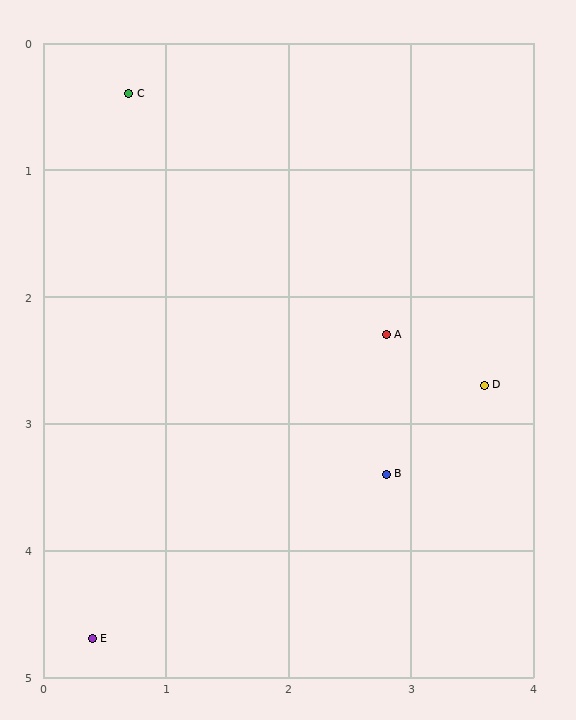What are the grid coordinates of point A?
Point A is at approximately (2.8, 2.3).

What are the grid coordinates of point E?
Point E is at approximately (0.4, 4.7).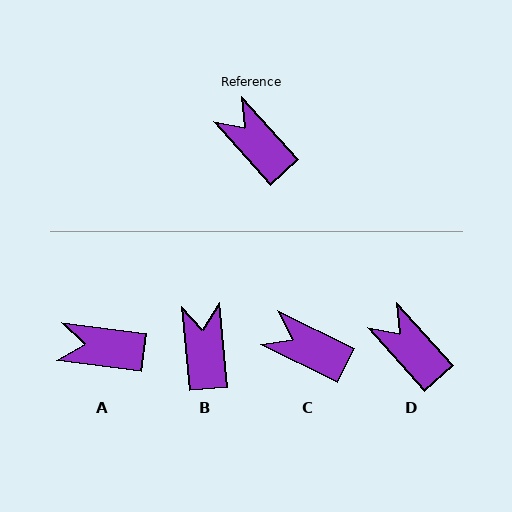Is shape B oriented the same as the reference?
No, it is off by about 36 degrees.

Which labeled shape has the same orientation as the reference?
D.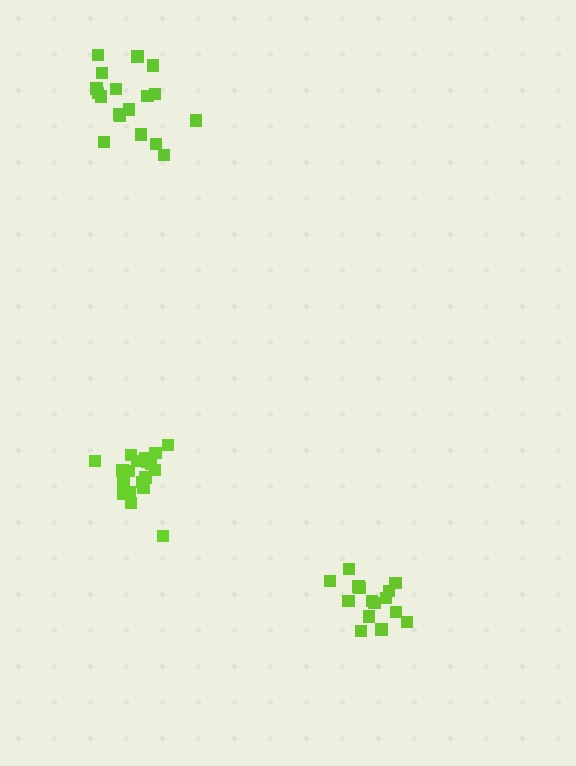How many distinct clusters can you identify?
There are 3 distinct clusters.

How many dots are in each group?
Group 1: 18 dots, Group 2: 19 dots, Group 3: 15 dots (52 total).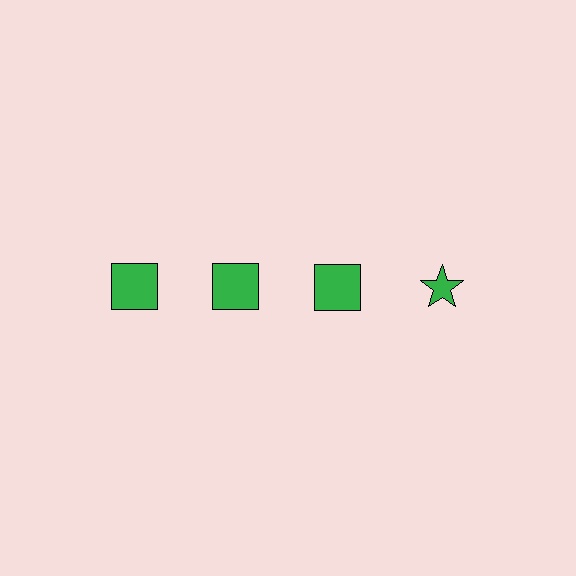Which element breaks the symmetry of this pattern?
The green star in the top row, second from right column breaks the symmetry. All other shapes are green squares.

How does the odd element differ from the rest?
It has a different shape: star instead of square.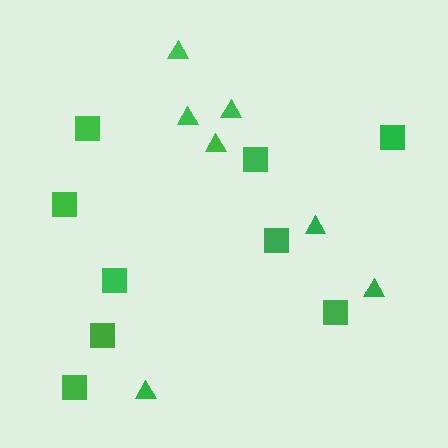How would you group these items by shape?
There are 2 groups: one group of triangles (7) and one group of squares (9).